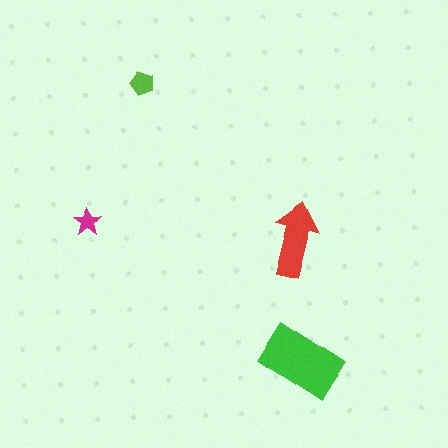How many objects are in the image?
There are 4 objects in the image.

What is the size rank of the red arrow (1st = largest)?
2nd.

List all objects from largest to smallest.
The green rectangle, the red arrow, the lime pentagon, the magenta star.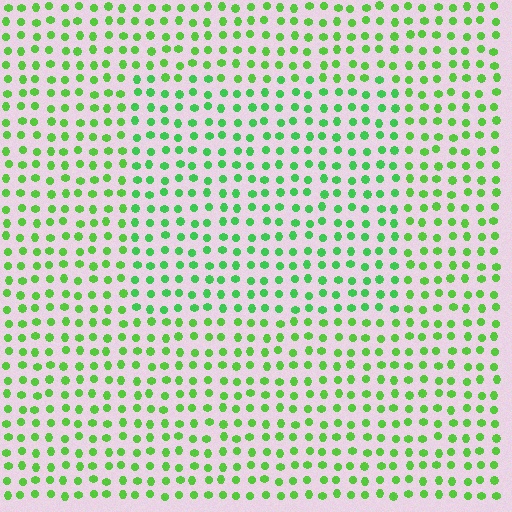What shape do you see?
I see a rectangle.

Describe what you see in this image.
The image is filled with small lime elements in a uniform arrangement. A rectangle-shaped region is visible where the elements are tinted to a slightly different hue, forming a subtle color boundary.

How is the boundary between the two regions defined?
The boundary is defined purely by a slight shift in hue (about 20 degrees). Spacing, size, and orientation are identical on both sides.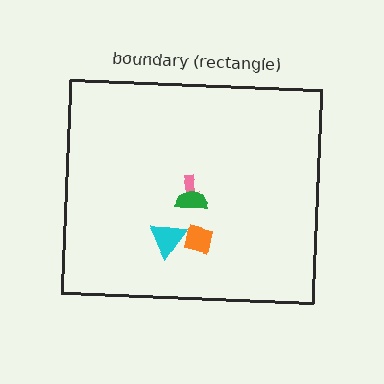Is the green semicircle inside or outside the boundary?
Inside.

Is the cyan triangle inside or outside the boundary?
Inside.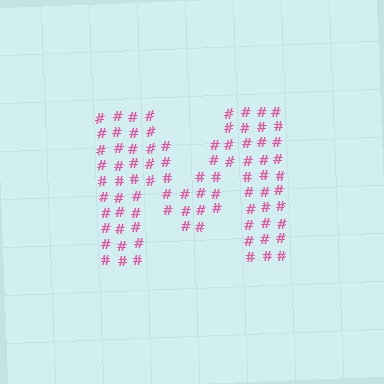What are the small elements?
The small elements are hash symbols.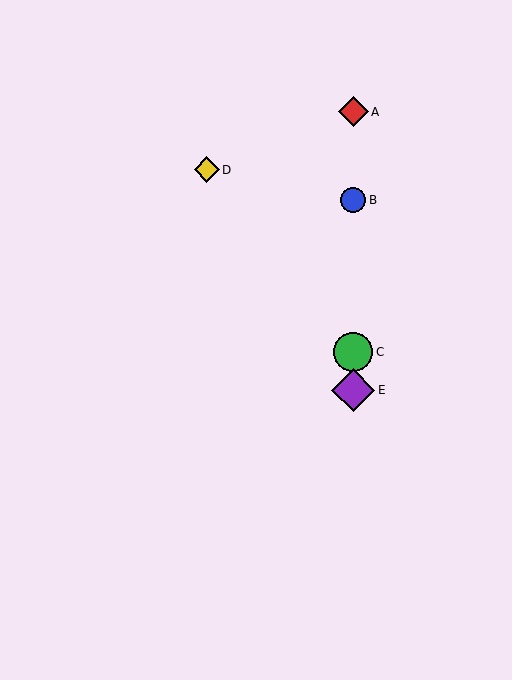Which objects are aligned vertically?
Objects A, B, C, E are aligned vertically.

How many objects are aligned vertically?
4 objects (A, B, C, E) are aligned vertically.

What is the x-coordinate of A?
Object A is at x≈353.